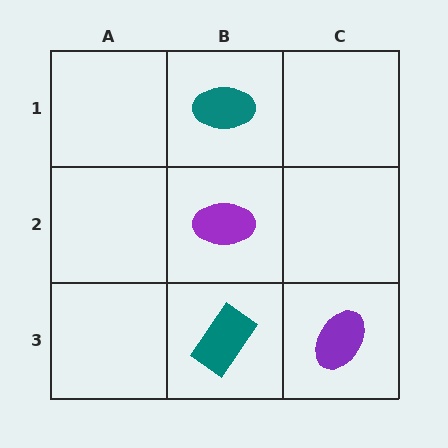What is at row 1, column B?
A teal ellipse.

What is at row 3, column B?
A teal rectangle.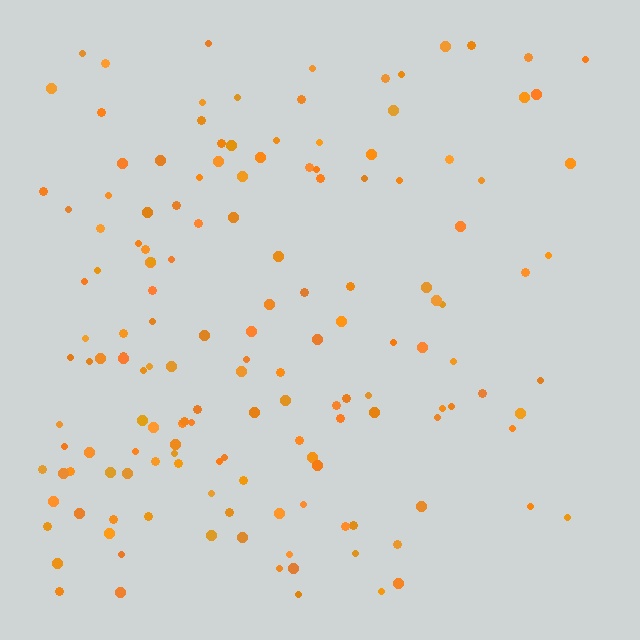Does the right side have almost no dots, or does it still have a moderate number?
Still a moderate number, just noticeably fewer than the left.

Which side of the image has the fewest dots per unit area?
The right.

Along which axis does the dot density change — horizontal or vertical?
Horizontal.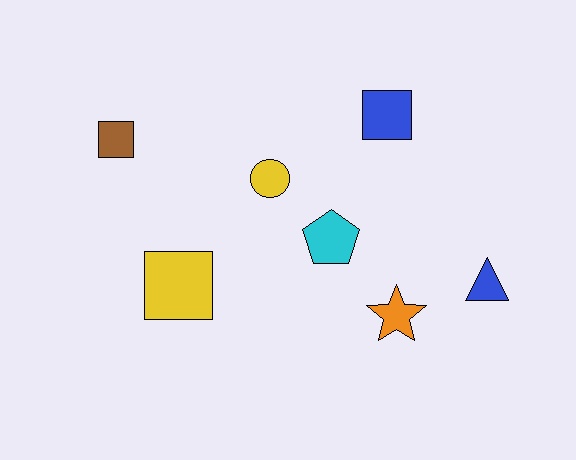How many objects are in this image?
There are 7 objects.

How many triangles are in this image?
There is 1 triangle.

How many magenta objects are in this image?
There are no magenta objects.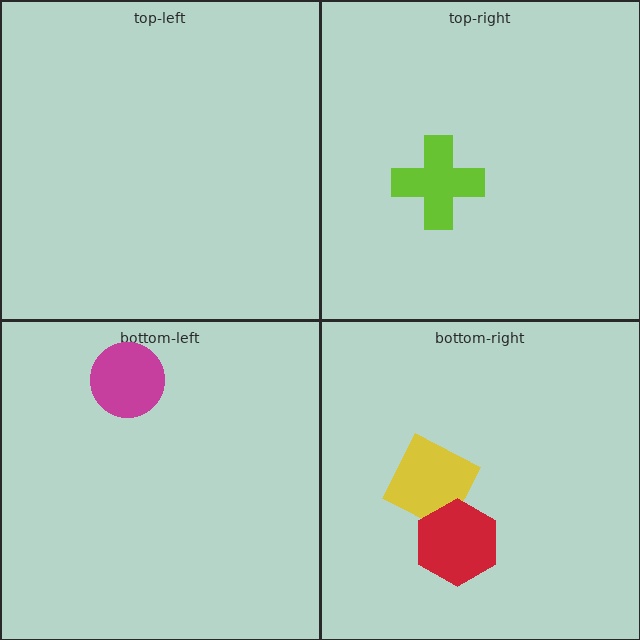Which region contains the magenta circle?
The bottom-left region.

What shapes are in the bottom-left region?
The magenta circle.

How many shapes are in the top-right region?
1.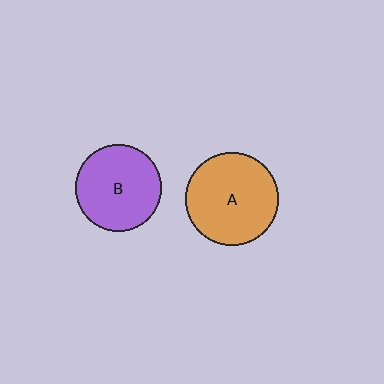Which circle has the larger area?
Circle A (orange).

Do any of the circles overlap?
No, none of the circles overlap.